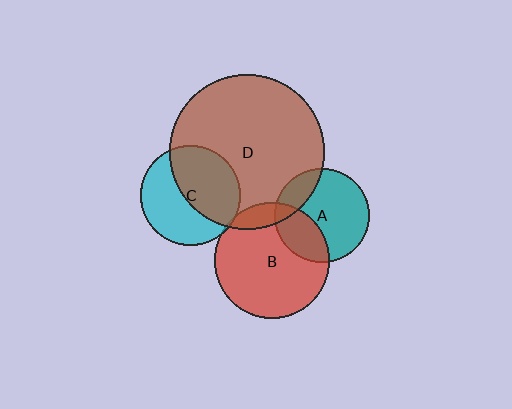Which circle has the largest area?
Circle D (brown).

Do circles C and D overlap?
Yes.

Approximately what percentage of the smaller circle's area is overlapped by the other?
Approximately 50%.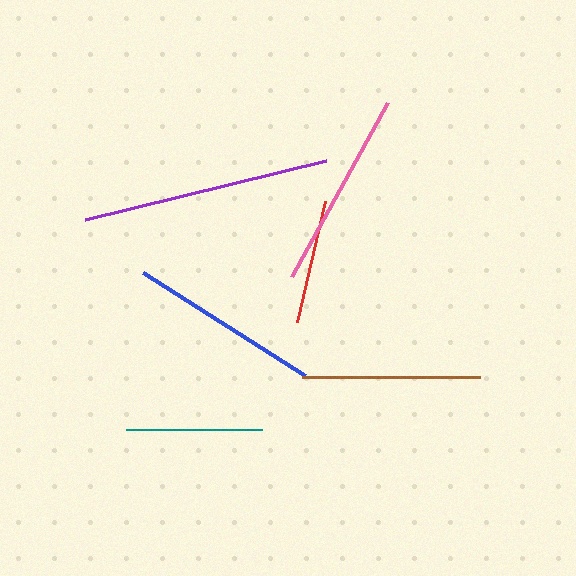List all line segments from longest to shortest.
From longest to shortest: purple, pink, blue, brown, teal, red.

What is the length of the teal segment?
The teal segment is approximately 136 pixels long.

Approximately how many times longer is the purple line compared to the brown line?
The purple line is approximately 1.4 times the length of the brown line.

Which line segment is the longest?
The purple line is the longest at approximately 248 pixels.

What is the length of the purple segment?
The purple segment is approximately 248 pixels long.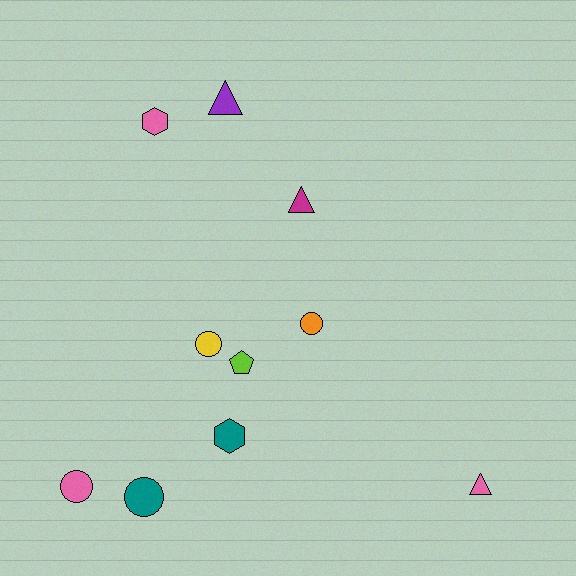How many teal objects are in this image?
There are 2 teal objects.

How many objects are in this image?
There are 10 objects.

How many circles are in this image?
There are 4 circles.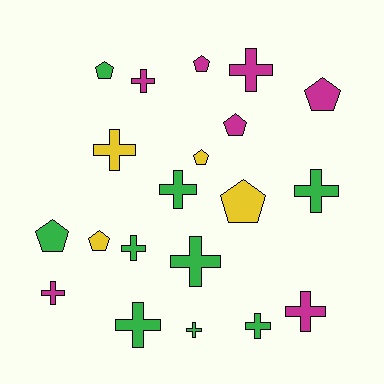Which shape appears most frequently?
Cross, with 12 objects.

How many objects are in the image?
There are 20 objects.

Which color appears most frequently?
Green, with 9 objects.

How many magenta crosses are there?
There are 4 magenta crosses.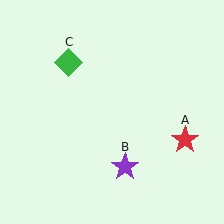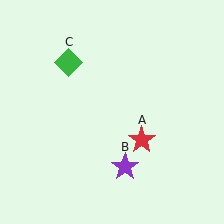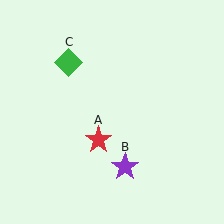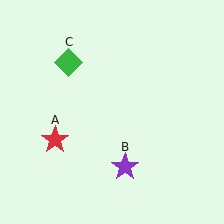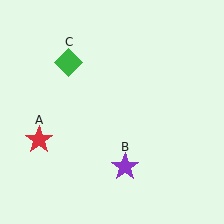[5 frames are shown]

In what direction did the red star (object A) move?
The red star (object A) moved left.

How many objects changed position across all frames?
1 object changed position: red star (object A).